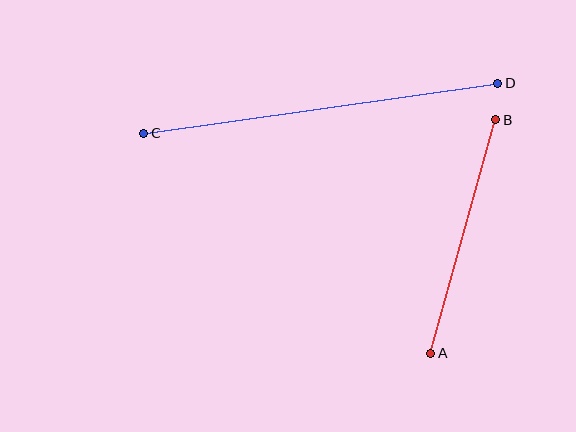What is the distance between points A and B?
The distance is approximately 242 pixels.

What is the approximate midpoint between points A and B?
The midpoint is at approximately (463, 237) pixels.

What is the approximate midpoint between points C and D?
The midpoint is at approximately (321, 108) pixels.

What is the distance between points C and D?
The distance is approximately 358 pixels.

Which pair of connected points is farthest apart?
Points C and D are farthest apart.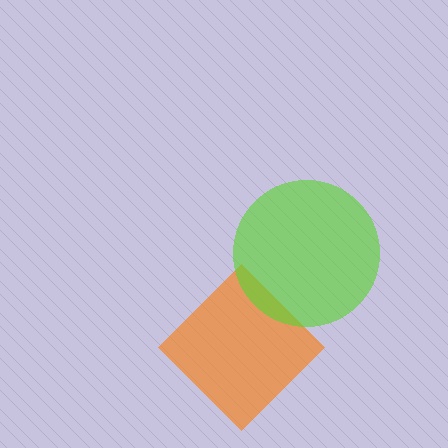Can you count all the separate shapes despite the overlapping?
Yes, there are 2 separate shapes.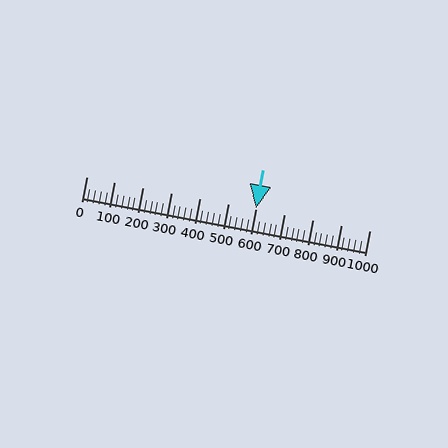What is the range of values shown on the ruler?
The ruler shows values from 0 to 1000.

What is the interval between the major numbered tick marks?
The major tick marks are spaced 100 units apart.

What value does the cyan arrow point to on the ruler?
The cyan arrow points to approximately 600.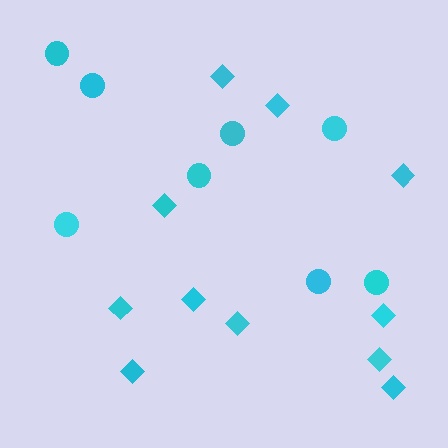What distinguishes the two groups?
There are 2 groups: one group of diamonds (11) and one group of circles (8).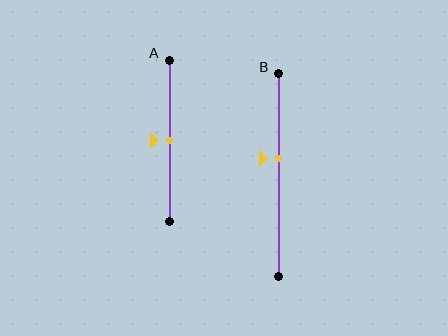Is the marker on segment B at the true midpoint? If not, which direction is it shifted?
No, the marker on segment B is shifted upward by about 8% of the segment length.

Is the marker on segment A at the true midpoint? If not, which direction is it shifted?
Yes, the marker on segment A is at the true midpoint.